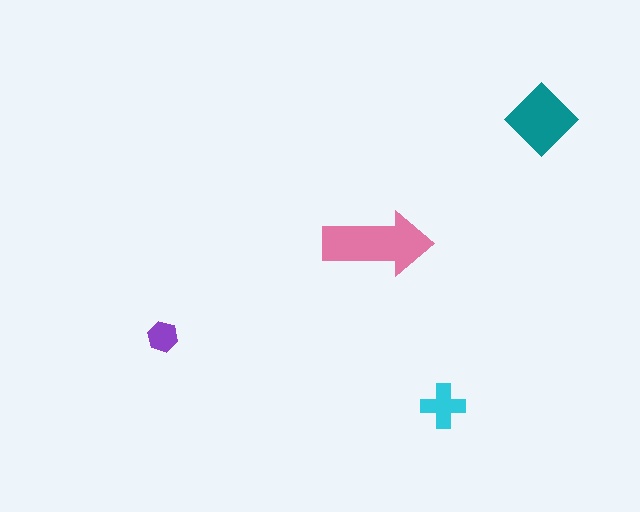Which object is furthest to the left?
The purple hexagon is leftmost.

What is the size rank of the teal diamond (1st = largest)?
2nd.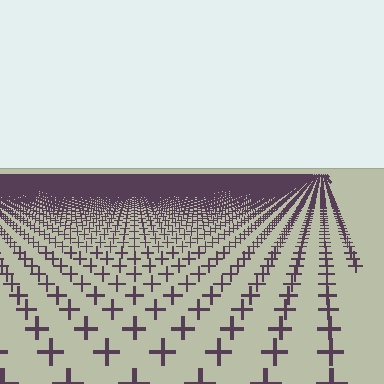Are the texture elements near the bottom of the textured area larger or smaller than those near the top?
Larger. Near the bottom, elements are closer to the viewer and appear at a bigger on-screen size.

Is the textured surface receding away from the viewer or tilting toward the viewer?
The surface is receding away from the viewer. Texture elements get smaller and denser toward the top.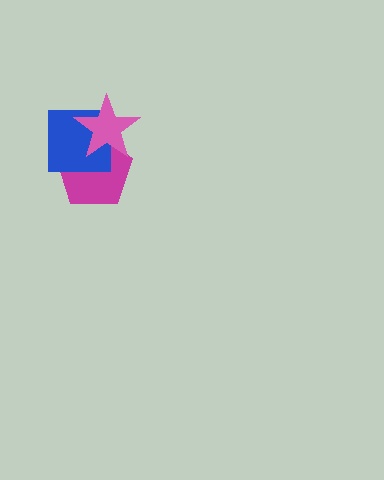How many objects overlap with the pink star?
2 objects overlap with the pink star.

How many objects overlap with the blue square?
2 objects overlap with the blue square.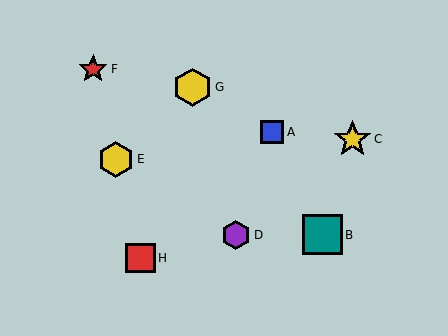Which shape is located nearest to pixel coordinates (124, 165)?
The yellow hexagon (labeled E) at (116, 159) is nearest to that location.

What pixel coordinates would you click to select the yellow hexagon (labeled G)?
Click at (193, 87) to select the yellow hexagon G.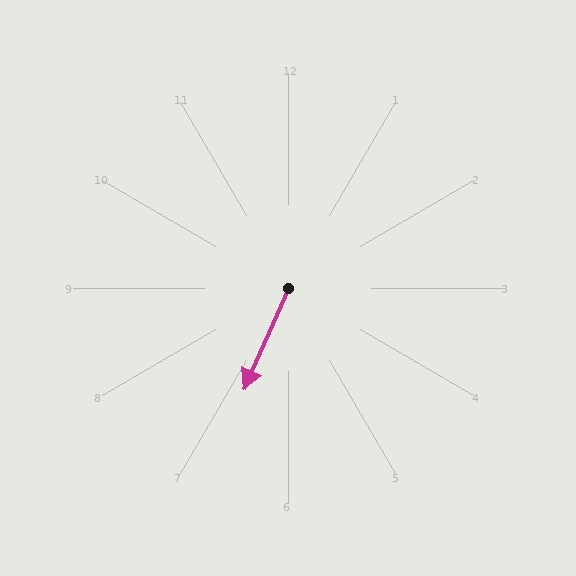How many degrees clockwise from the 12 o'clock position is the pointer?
Approximately 204 degrees.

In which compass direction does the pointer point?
Southwest.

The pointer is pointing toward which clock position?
Roughly 7 o'clock.